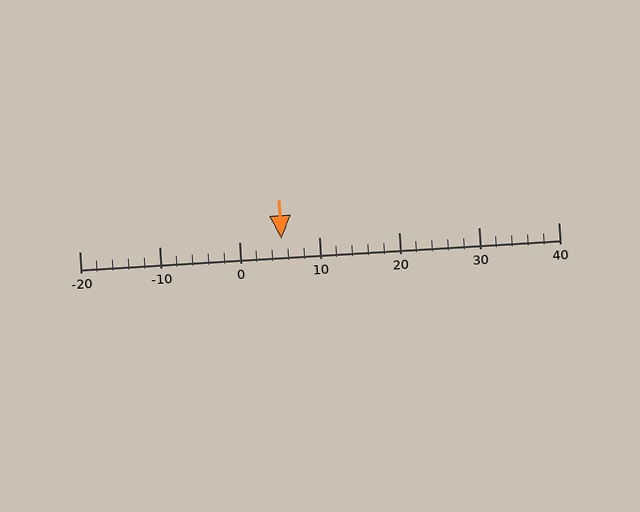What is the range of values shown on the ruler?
The ruler shows values from -20 to 40.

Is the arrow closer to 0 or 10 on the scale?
The arrow is closer to 10.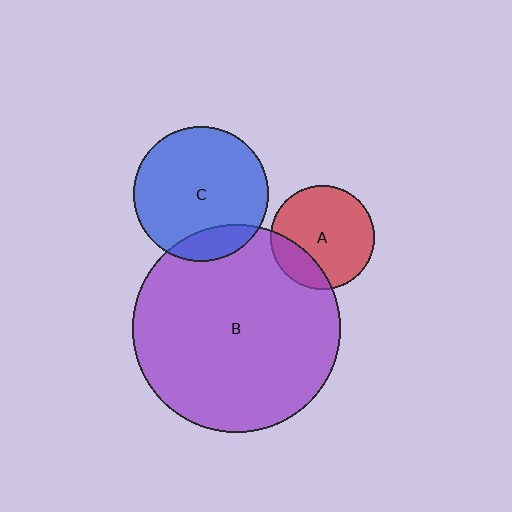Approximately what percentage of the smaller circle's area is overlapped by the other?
Approximately 20%.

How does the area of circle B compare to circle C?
Approximately 2.4 times.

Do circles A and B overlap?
Yes.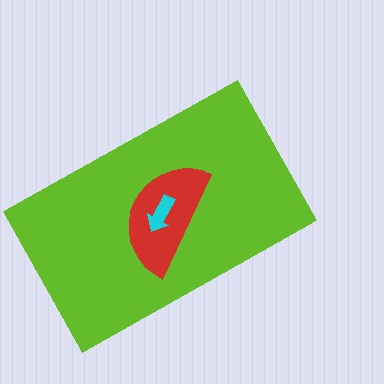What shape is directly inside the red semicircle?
The cyan arrow.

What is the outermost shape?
The lime rectangle.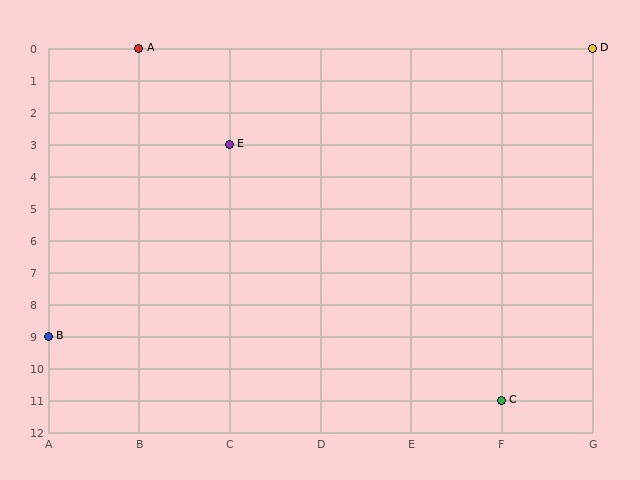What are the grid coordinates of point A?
Point A is at grid coordinates (B, 0).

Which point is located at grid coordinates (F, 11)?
Point C is at (F, 11).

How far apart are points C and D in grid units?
Points C and D are 1 column and 11 rows apart (about 11.0 grid units diagonally).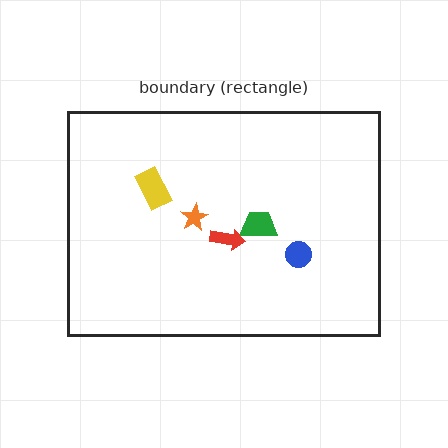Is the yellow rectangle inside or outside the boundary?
Inside.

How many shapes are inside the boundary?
5 inside, 0 outside.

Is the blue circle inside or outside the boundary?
Inside.